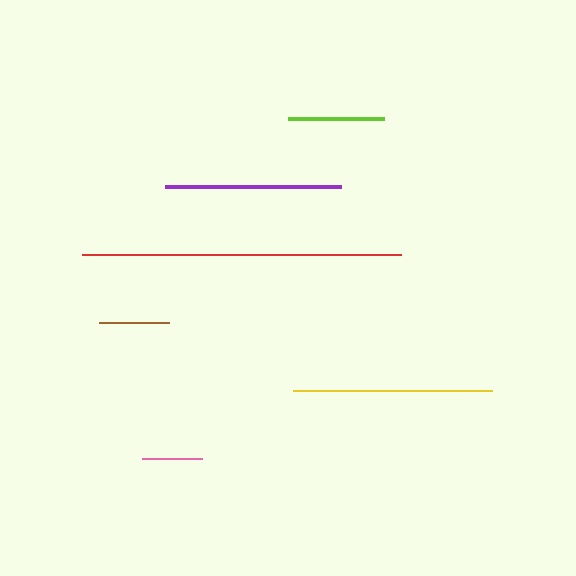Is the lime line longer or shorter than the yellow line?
The yellow line is longer than the lime line.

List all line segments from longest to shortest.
From longest to shortest: red, yellow, purple, lime, brown, pink.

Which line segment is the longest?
The red line is the longest at approximately 319 pixels.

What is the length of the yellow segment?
The yellow segment is approximately 199 pixels long.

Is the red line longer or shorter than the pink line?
The red line is longer than the pink line.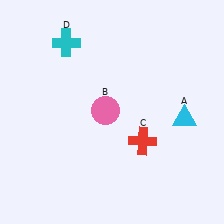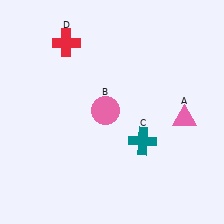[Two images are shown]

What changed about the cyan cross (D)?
In Image 1, D is cyan. In Image 2, it changed to red.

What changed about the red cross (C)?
In Image 1, C is red. In Image 2, it changed to teal.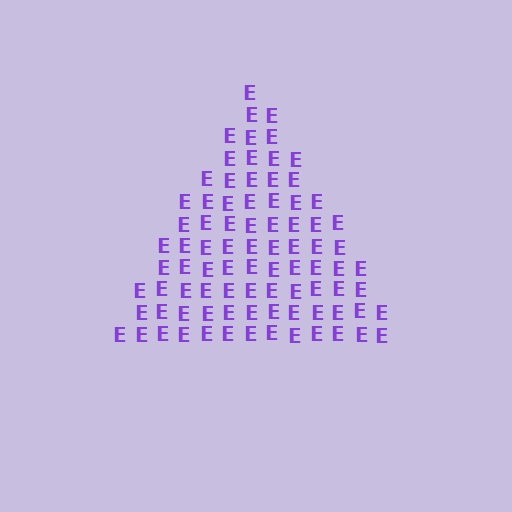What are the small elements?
The small elements are letter E's.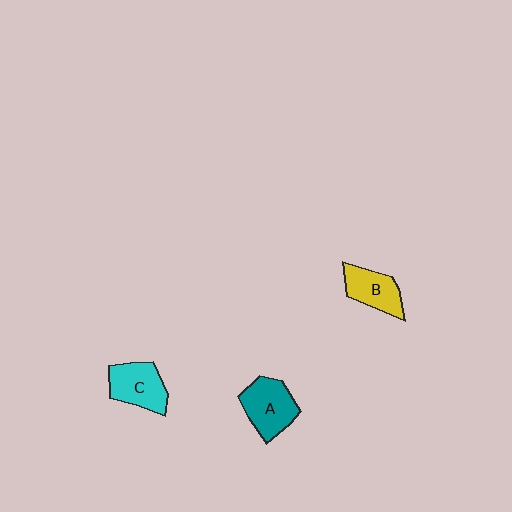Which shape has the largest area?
Shape A (teal).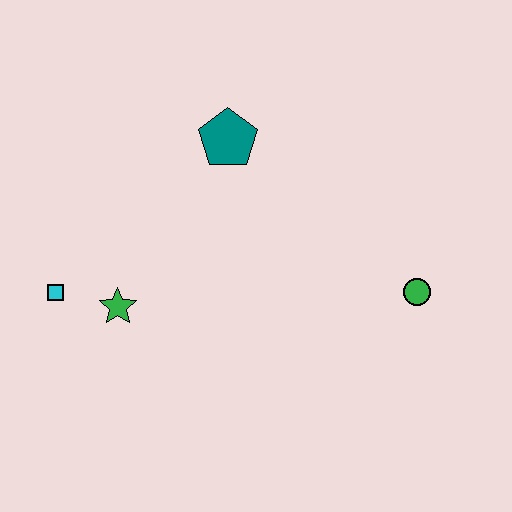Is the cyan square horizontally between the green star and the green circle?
No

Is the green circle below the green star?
No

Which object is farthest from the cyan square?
The green circle is farthest from the cyan square.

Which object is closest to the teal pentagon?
The green star is closest to the teal pentagon.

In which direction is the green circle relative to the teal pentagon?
The green circle is to the right of the teal pentagon.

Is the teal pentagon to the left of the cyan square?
No